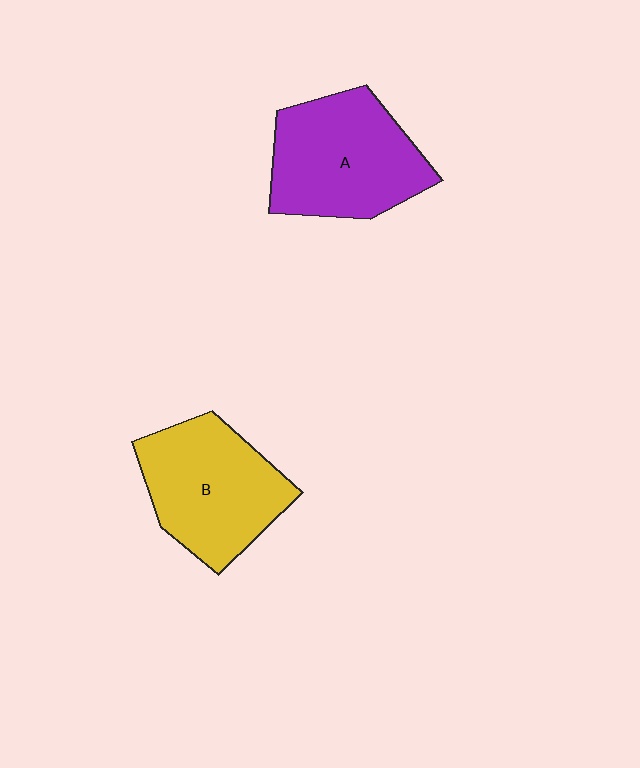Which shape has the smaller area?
Shape B (yellow).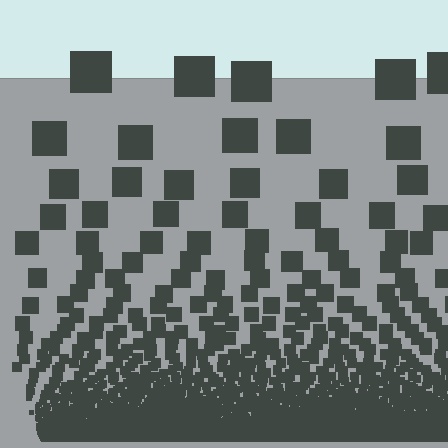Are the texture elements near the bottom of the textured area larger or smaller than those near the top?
Smaller. The gradient is inverted — elements near the bottom are smaller and denser.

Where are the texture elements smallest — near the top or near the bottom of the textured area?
Near the bottom.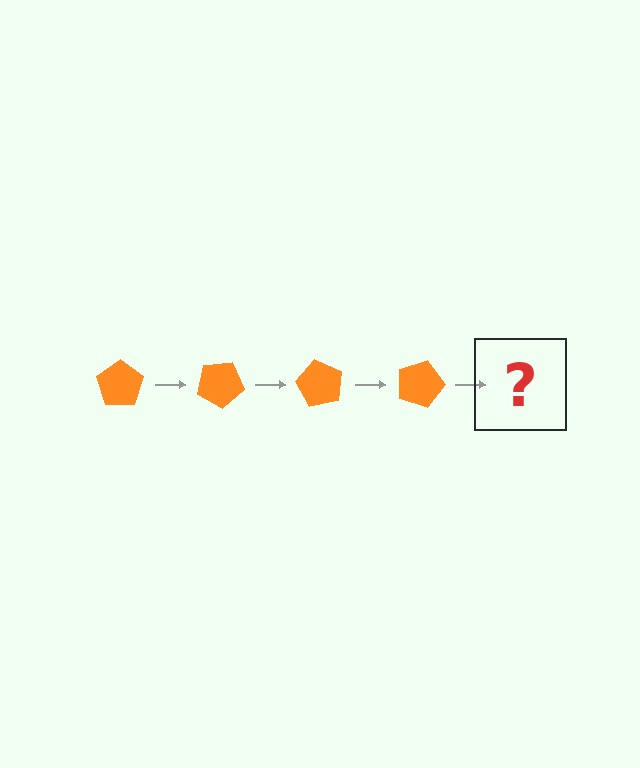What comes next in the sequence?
The next element should be an orange pentagon rotated 120 degrees.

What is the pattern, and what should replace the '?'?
The pattern is that the pentagon rotates 30 degrees each step. The '?' should be an orange pentagon rotated 120 degrees.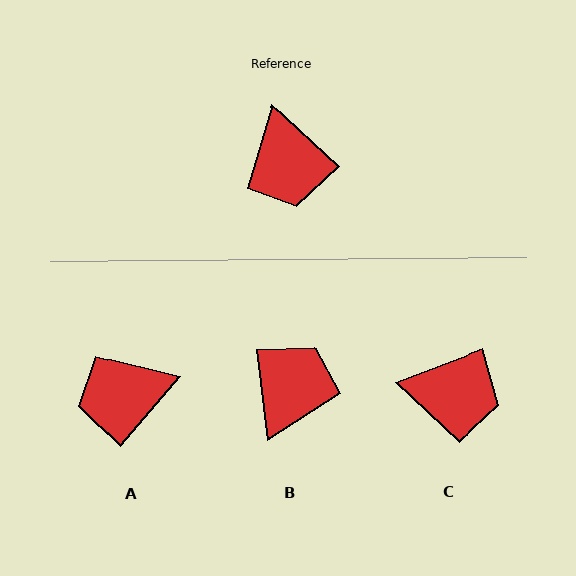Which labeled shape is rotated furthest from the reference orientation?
B, about 139 degrees away.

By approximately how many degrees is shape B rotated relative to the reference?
Approximately 139 degrees counter-clockwise.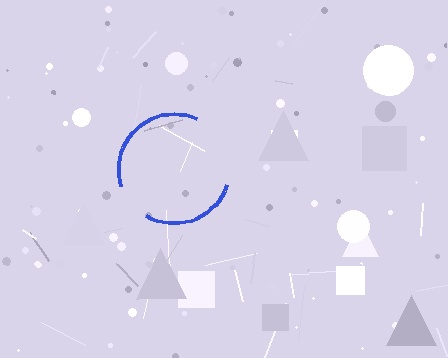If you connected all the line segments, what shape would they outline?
They would outline a circle.